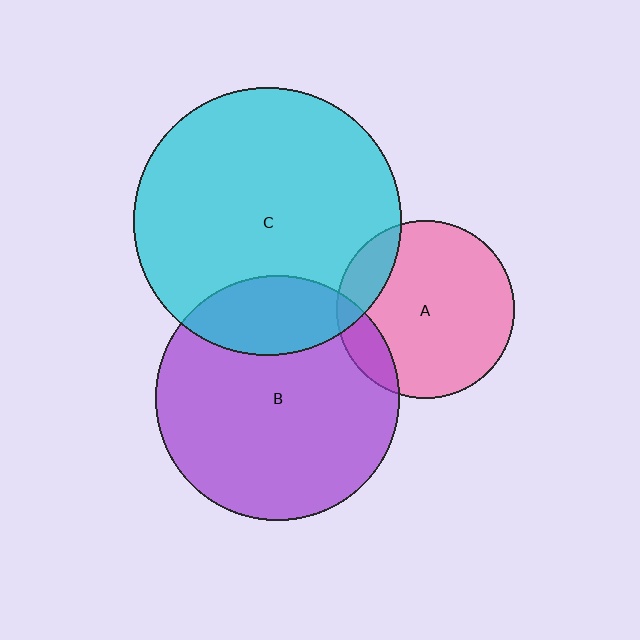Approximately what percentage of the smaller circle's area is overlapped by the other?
Approximately 15%.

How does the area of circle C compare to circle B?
Approximately 1.2 times.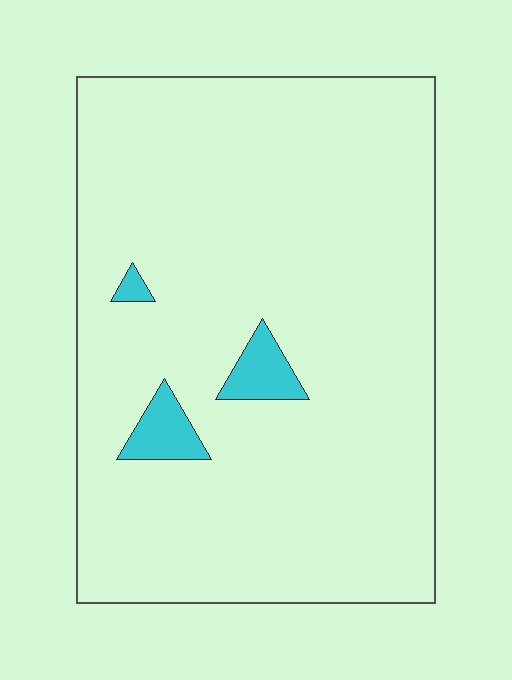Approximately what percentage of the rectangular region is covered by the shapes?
Approximately 5%.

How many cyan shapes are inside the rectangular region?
3.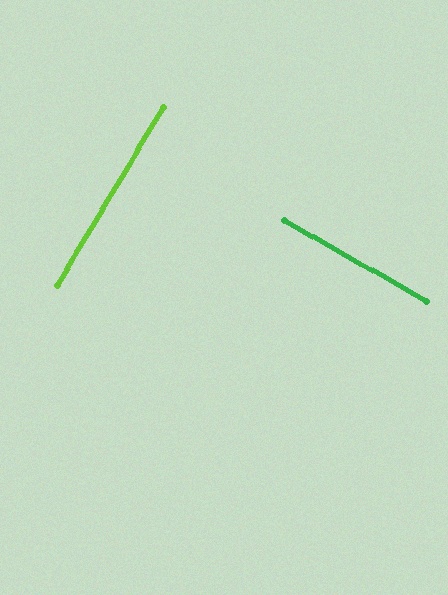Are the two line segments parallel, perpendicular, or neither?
Perpendicular — they meet at approximately 89°.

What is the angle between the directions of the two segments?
Approximately 89 degrees.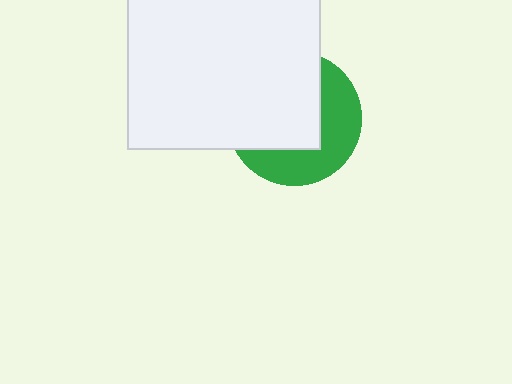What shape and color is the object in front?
The object in front is a white square.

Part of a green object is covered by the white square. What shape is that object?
It is a circle.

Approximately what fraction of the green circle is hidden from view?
Roughly 57% of the green circle is hidden behind the white square.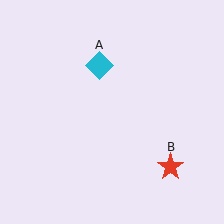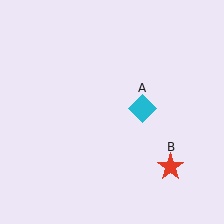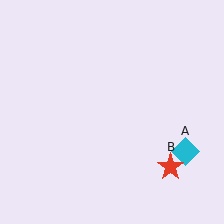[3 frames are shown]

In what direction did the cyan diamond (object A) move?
The cyan diamond (object A) moved down and to the right.